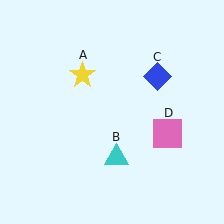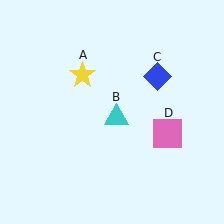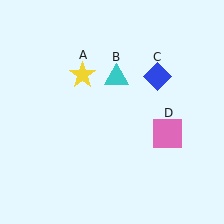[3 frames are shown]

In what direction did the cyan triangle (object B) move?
The cyan triangle (object B) moved up.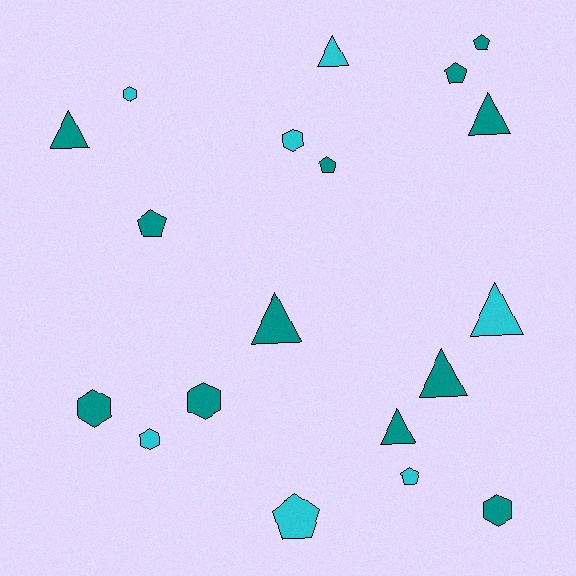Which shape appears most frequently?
Triangle, with 7 objects.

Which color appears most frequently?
Teal, with 12 objects.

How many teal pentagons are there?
There are 4 teal pentagons.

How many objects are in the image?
There are 19 objects.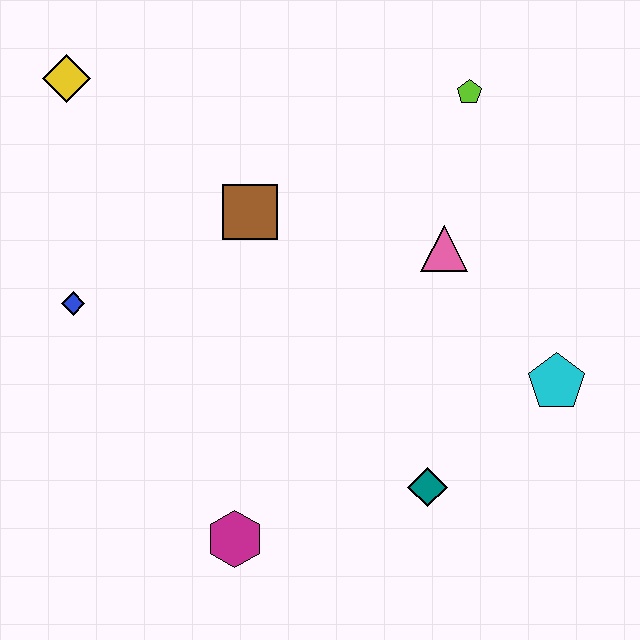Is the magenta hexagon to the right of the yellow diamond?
Yes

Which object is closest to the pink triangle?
The lime pentagon is closest to the pink triangle.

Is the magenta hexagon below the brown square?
Yes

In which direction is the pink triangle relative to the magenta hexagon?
The pink triangle is above the magenta hexagon.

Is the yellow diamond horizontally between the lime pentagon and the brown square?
No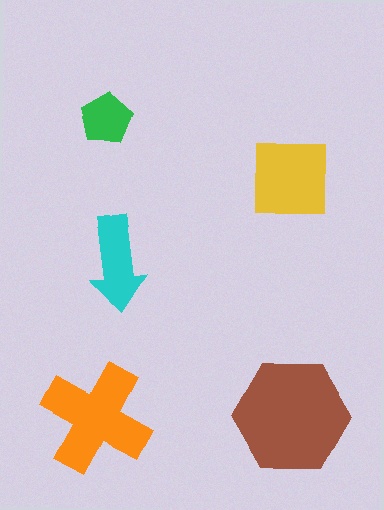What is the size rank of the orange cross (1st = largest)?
2nd.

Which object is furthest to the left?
The orange cross is leftmost.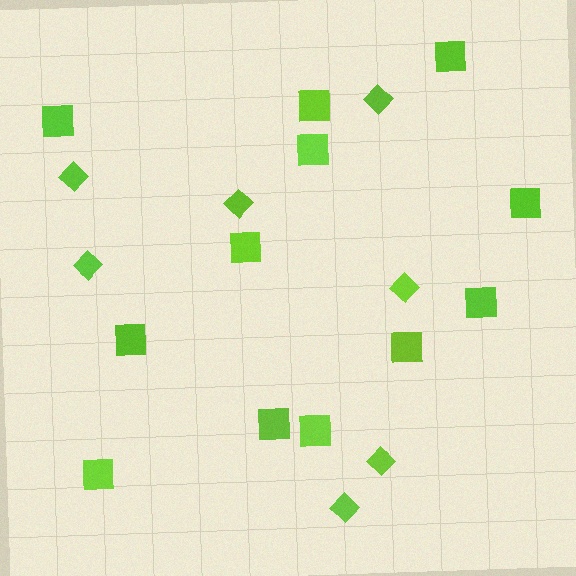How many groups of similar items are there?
There are 2 groups: one group of squares (12) and one group of diamonds (7).